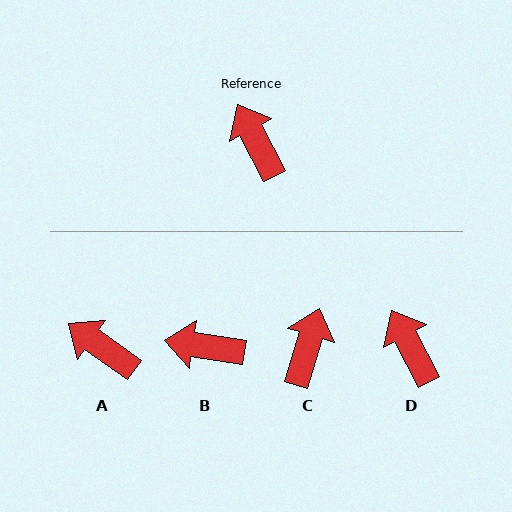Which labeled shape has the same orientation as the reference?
D.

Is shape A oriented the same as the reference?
No, it is off by about 27 degrees.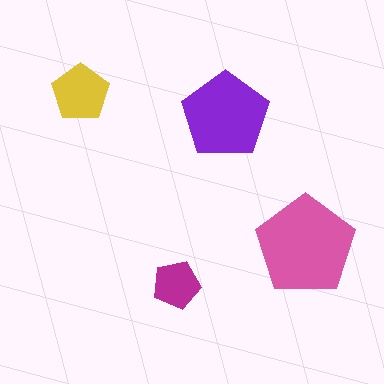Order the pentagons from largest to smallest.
the pink one, the purple one, the yellow one, the magenta one.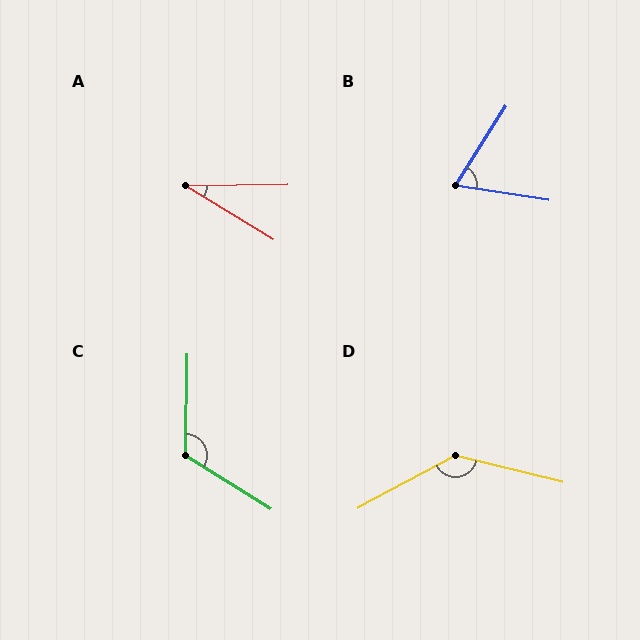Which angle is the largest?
D, at approximately 138 degrees.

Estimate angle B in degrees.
Approximately 66 degrees.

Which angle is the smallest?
A, at approximately 32 degrees.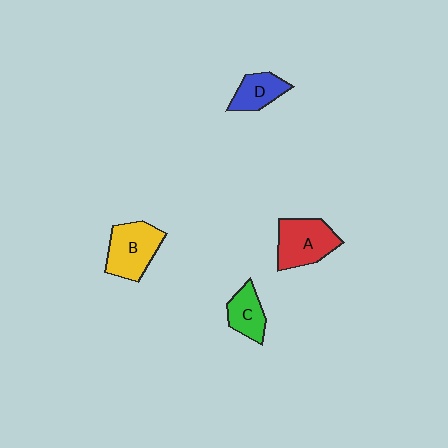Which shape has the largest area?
Shape B (yellow).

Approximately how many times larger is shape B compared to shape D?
Approximately 1.6 times.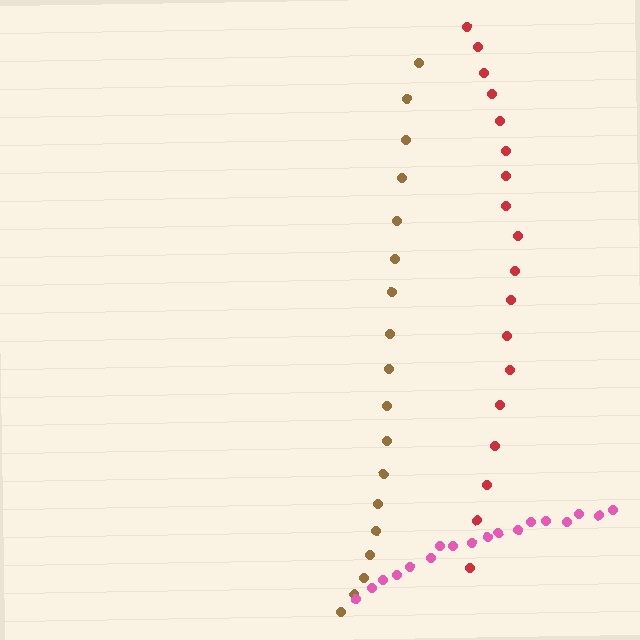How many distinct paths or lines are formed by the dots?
There are 3 distinct paths.